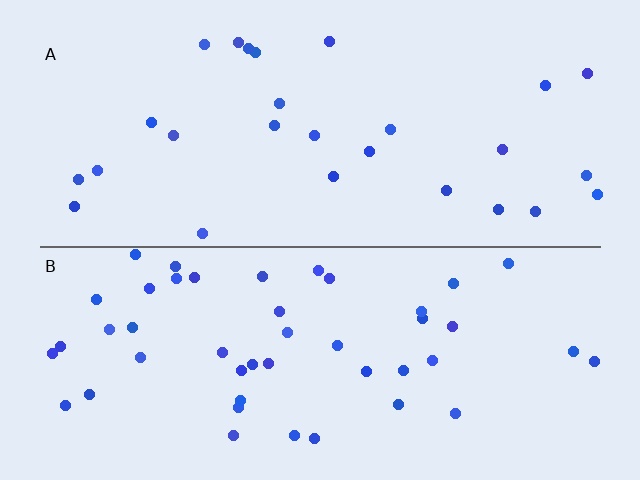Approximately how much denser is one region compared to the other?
Approximately 1.7× — region B over region A.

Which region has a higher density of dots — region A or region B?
B (the bottom).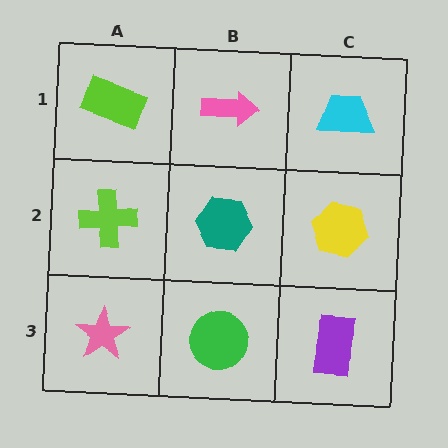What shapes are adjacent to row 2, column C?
A cyan trapezoid (row 1, column C), a purple rectangle (row 3, column C), a teal hexagon (row 2, column B).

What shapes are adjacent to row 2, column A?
A lime rectangle (row 1, column A), a pink star (row 3, column A), a teal hexagon (row 2, column B).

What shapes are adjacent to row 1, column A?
A lime cross (row 2, column A), a pink arrow (row 1, column B).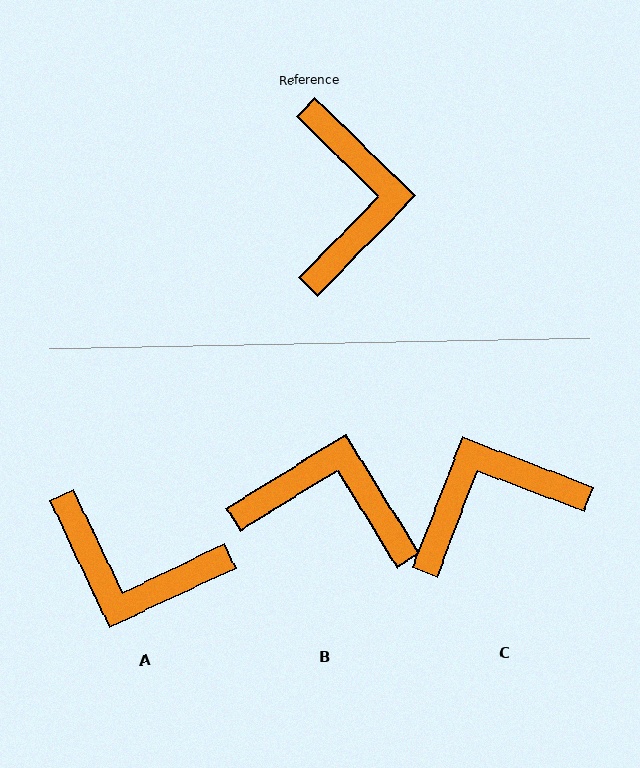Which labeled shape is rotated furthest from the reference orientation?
C, about 113 degrees away.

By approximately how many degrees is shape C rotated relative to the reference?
Approximately 113 degrees counter-clockwise.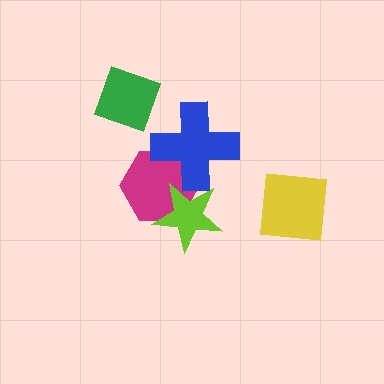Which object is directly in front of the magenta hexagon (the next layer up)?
The lime star is directly in front of the magenta hexagon.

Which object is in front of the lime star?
The blue cross is in front of the lime star.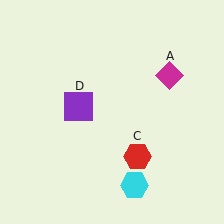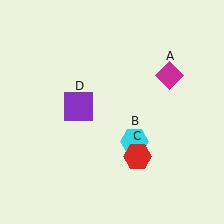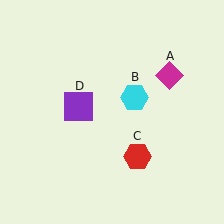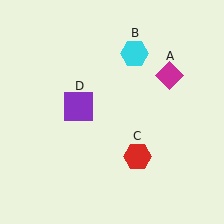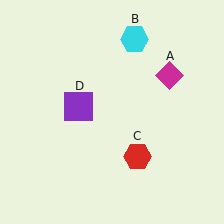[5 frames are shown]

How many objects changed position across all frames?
1 object changed position: cyan hexagon (object B).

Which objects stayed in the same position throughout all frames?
Magenta diamond (object A) and red hexagon (object C) and purple square (object D) remained stationary.